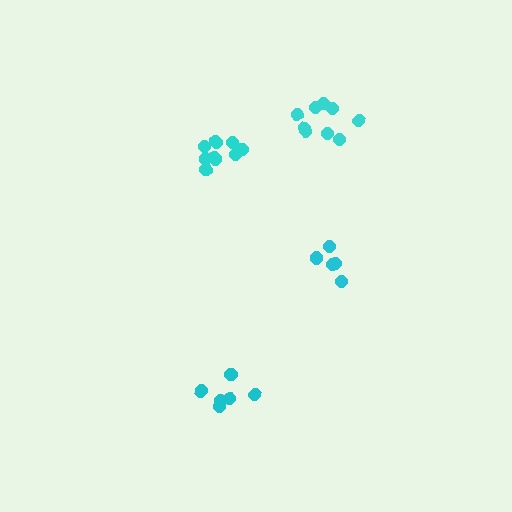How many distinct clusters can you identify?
There are 4 distinct clusters.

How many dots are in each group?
Group 1: 6 dots, Group 2: 5 dots, Group 3: 10 dots, Group 4: 9 dots (30 total).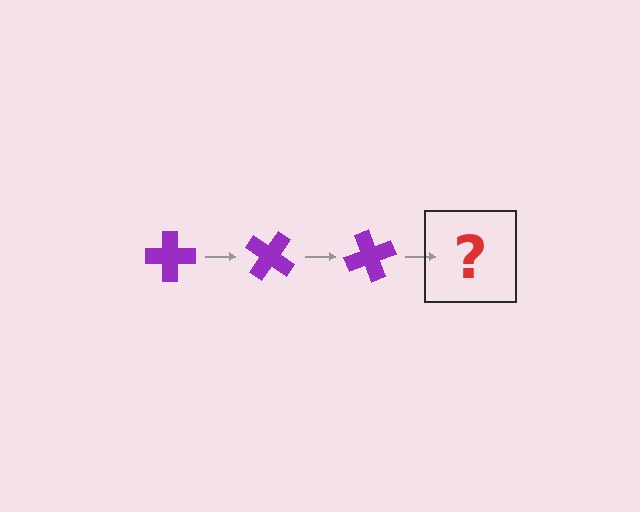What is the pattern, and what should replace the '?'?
The pattern is that the cross rotates 35 degrees each step. The '?' should be a purple cross rotated 105 degrees.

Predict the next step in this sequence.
The next step is a purple cross rotated 105 degrees.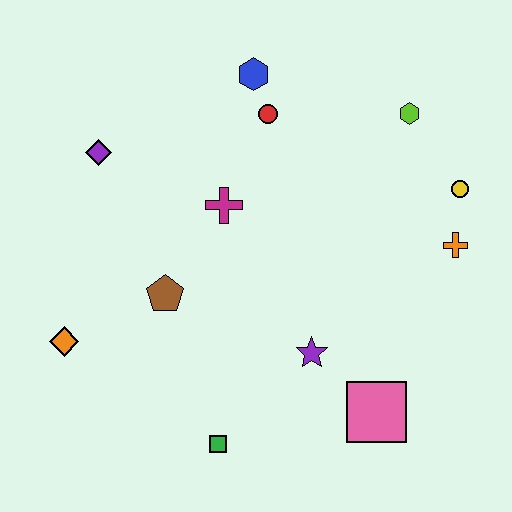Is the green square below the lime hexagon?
Yes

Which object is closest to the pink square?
The purple star is closest to the pink square.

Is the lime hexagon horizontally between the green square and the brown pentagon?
No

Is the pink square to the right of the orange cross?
No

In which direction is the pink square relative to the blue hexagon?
The pink square is below the blue hexagon.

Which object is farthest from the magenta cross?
The pink square is farthest from the magenta cross.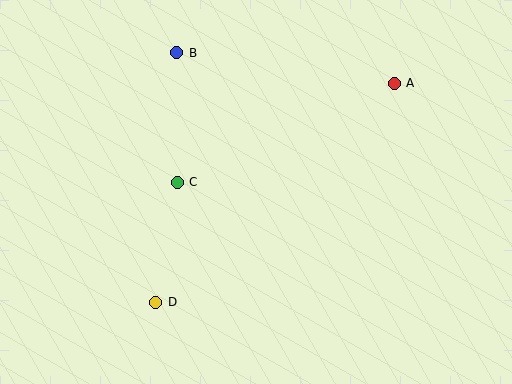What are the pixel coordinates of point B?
Point B is at (177, 53).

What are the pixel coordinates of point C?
Point C is at (177, 182).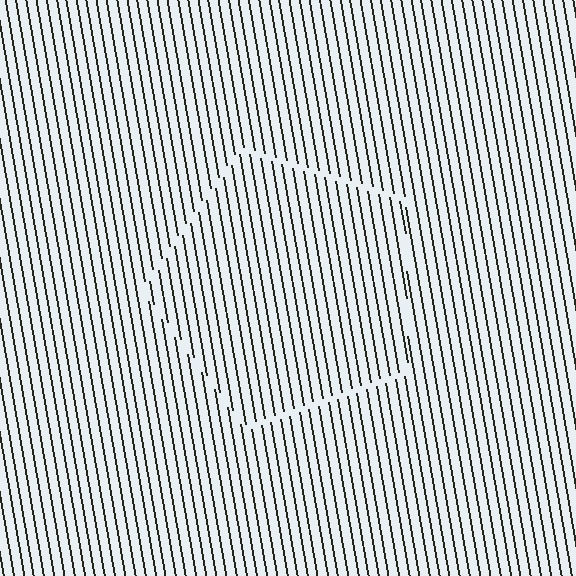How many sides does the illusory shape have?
5 sides — the line-ends trace a pentagon.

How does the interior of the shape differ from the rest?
The interior of the shape contains the same grating, shifted by half a period — the contour is defined by the phase discontinuity where line-ends from the inner and outer gratings abut.